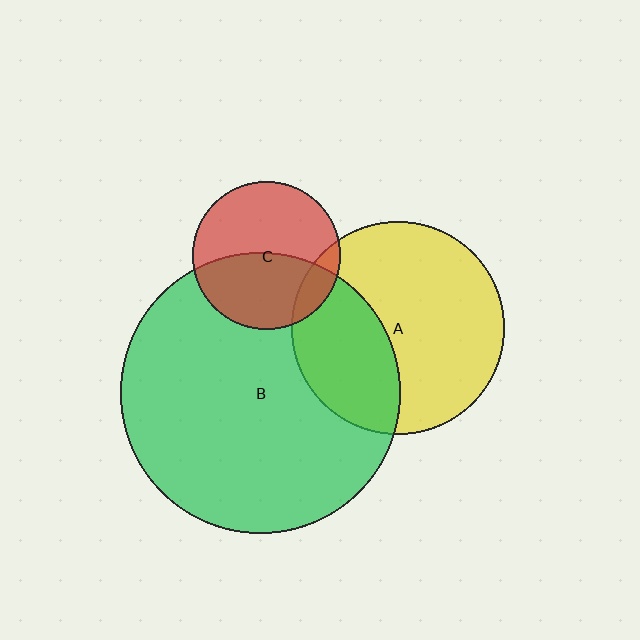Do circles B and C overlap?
Yes.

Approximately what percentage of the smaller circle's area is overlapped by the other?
Approximately 45%.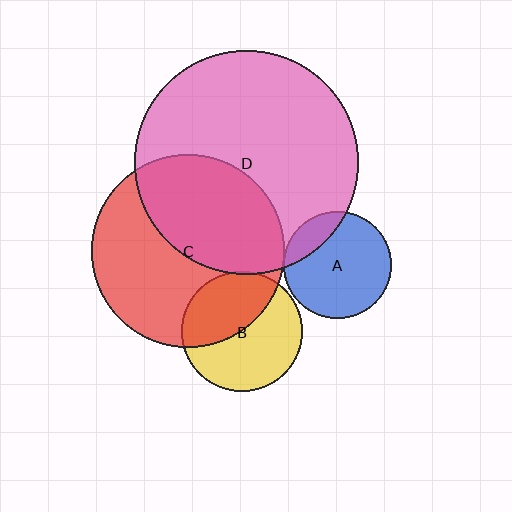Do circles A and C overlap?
Yes.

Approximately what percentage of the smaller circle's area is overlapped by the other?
Approximately 5%.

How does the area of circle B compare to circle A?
Approximately 1.2 times.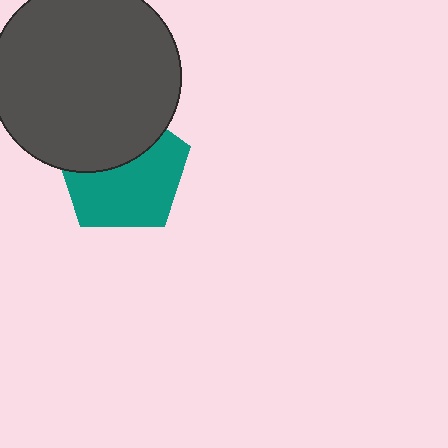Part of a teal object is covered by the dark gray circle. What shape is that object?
It is a pentagon.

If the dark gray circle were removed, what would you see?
You would see the complete teal pentagon.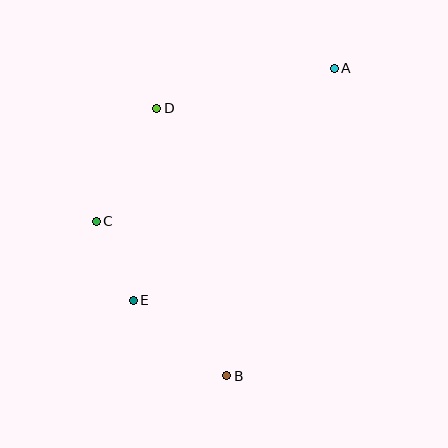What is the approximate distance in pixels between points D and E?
The distance between D and E is approximately 193 pixels.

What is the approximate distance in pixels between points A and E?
The distance between A and E is approximately 307 pixels.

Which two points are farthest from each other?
Points A and B are farthest from each other.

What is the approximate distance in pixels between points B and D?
The distance between B and D is approximately 276 pixels.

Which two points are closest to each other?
Points C and E are closest to each other.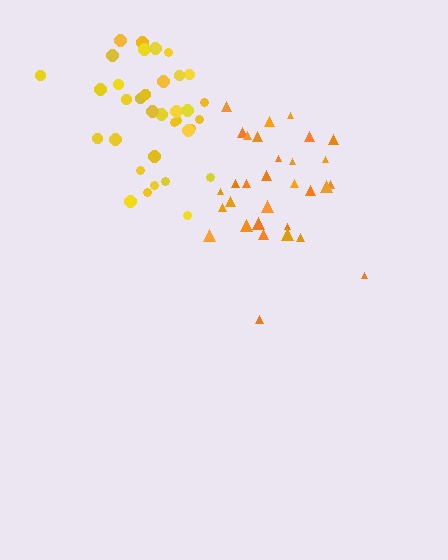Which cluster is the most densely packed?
Yellow.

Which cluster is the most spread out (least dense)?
Orange.